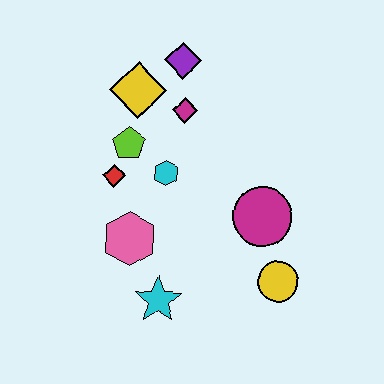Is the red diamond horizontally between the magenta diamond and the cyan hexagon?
No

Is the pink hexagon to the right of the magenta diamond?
No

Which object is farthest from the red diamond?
The yellow circle is farthest from the red diamond.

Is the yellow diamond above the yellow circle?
Yes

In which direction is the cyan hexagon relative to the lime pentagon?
The cyan hexagon is to the right of the lime pentagon.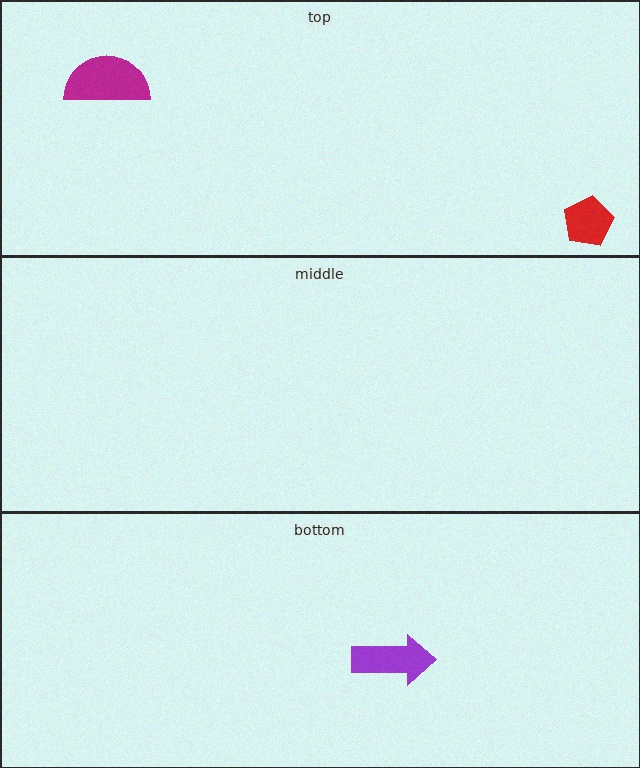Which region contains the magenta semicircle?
The top region.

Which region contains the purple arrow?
The bottom region.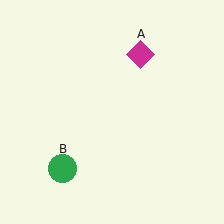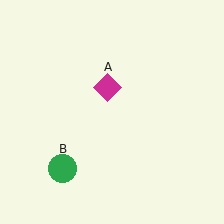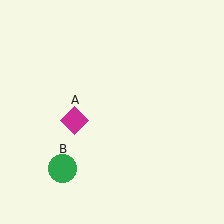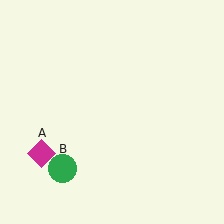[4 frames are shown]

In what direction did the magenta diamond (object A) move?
The magenta diamond (object A) moved down and to the left.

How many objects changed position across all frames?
1 object changed position: magenta diamond (object A).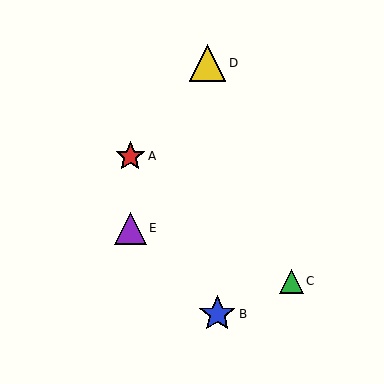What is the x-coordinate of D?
Object D is at x≈207.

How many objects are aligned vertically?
2 objects (A, E) are aligned vertically.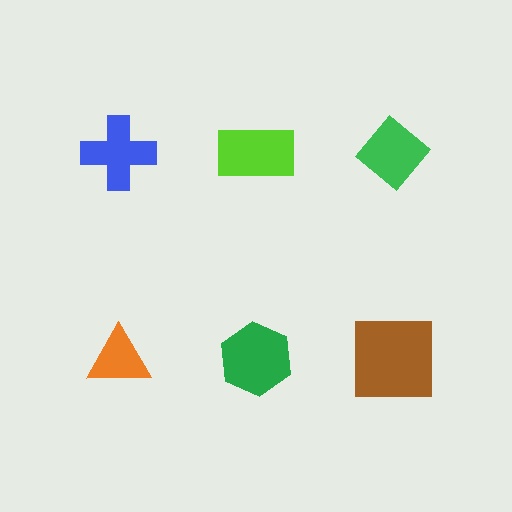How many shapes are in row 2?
3 shapes.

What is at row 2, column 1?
An orange triangle.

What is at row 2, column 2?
A green hexagon.